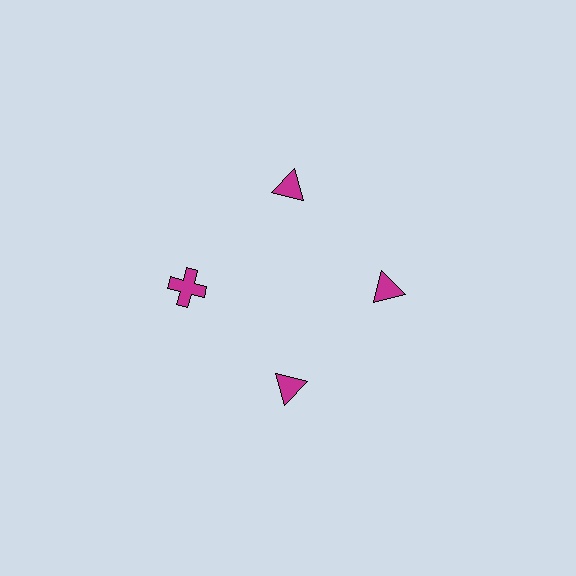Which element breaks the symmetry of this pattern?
The magenta cross at roughly the 9 o'clock position breaks the symmetry. All other shapes are magenta triangles.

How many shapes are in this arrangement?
There are 4 shapes arranged in a ring pattern.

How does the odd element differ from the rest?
It has a different shape: cross instead of triangle.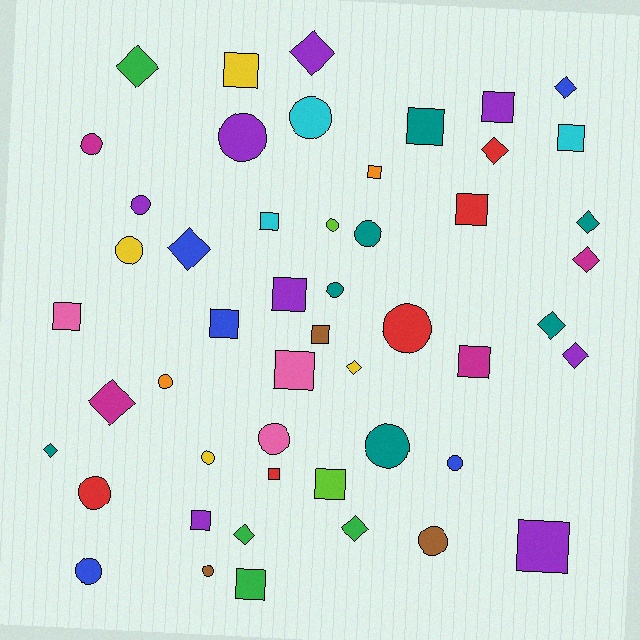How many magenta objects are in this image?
There are 4 magenta objects.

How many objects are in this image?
There are 50 objects.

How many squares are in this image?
There are 18 squares.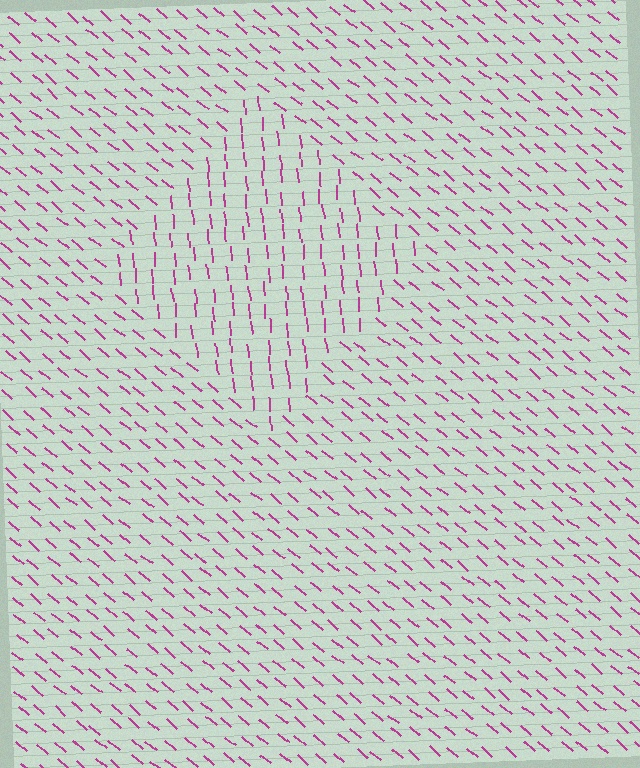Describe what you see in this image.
The image is filled with small magenta line segments. A diamond region in the image has lines oriented differently from the surrounding lines, creating a visible texture boundary.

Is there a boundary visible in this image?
Yes, there is a texture boundary formed by a change in line orientation.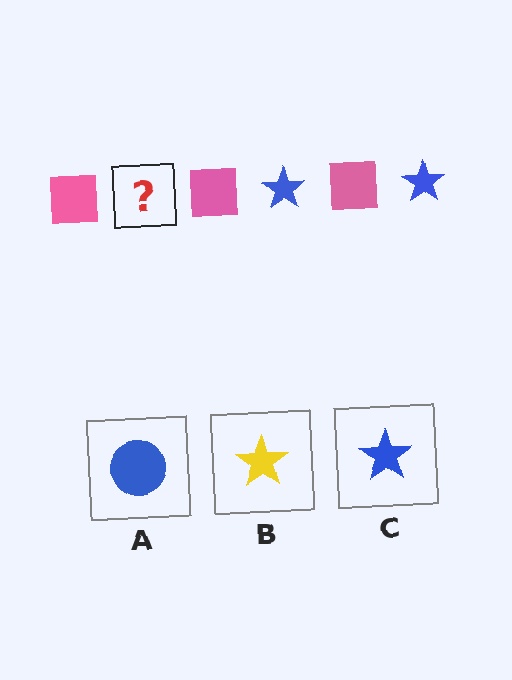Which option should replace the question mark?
Option C.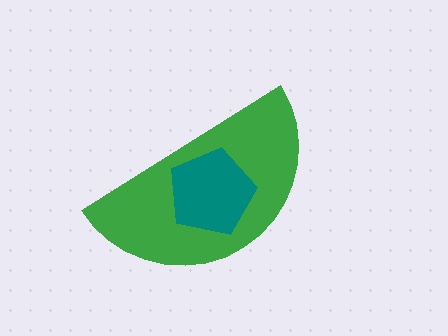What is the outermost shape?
The green semicircle.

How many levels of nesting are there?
2.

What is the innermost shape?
The teal pentagon.